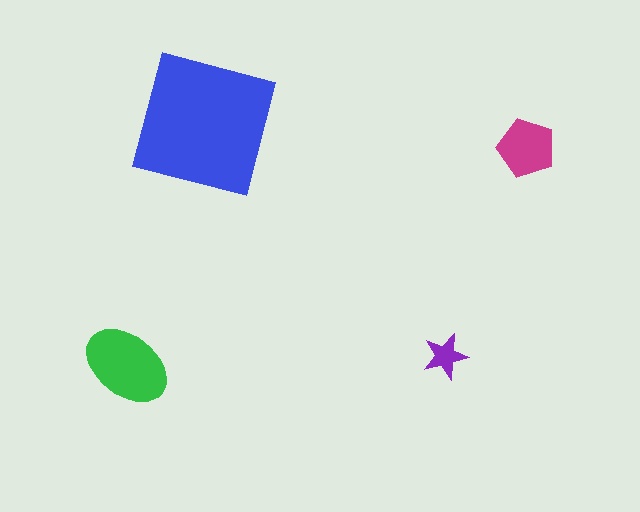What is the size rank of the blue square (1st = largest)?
1st.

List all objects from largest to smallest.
The blue square, the green ellipse, the magenta pentagon, the purple star.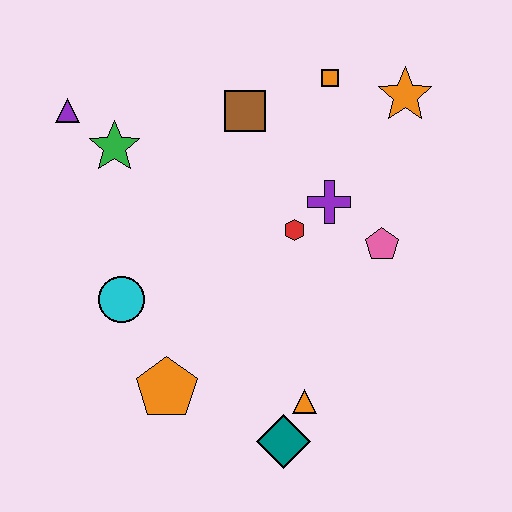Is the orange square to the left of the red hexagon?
No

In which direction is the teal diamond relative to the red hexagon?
The teal diamond is below the red hexagon.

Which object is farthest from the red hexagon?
The purple triangle is farthest from the red hexagon.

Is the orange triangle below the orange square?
Yes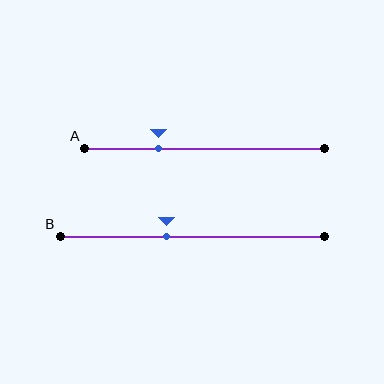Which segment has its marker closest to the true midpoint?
Segment B has its marker closest to the true midpoint.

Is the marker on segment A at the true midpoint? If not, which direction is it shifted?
No, the marker on segment A is shifted to the left by about 19% of the segment length.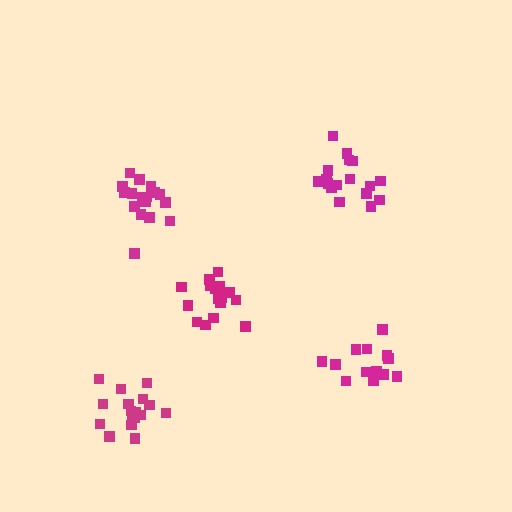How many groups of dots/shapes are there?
There are 5 groups.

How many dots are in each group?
Group 1: 13 dots, Group 2: 18 dots, Group 3: 16 dots, Group 4: 17 dots, Group 5: 18 dots (82 total).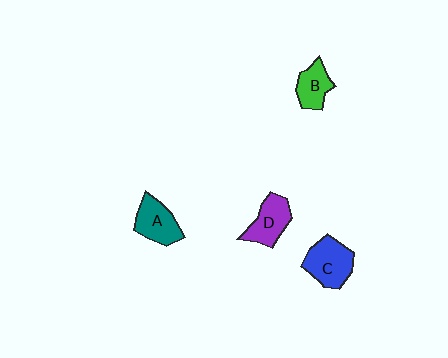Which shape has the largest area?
Shape C (blue).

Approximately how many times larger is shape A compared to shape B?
Approximately 1.2 times.